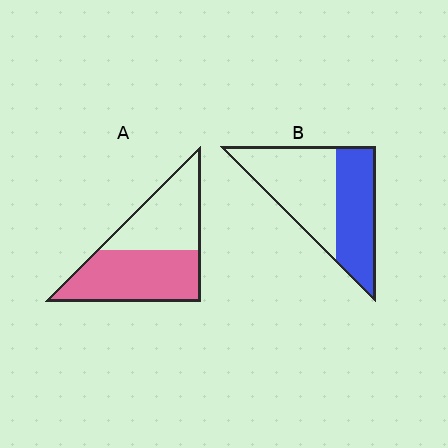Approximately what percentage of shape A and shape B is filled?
A is approximately 55% and B is approximately 45%.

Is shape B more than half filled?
No.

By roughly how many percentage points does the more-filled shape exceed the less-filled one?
By roughly 10 percentage points (A over B).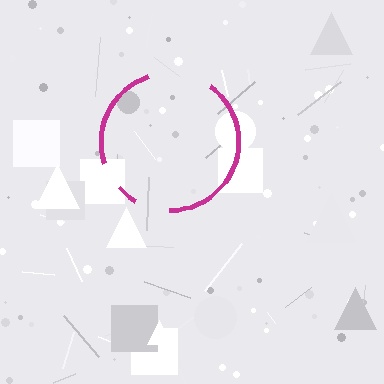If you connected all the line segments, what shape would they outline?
They would outline a circle.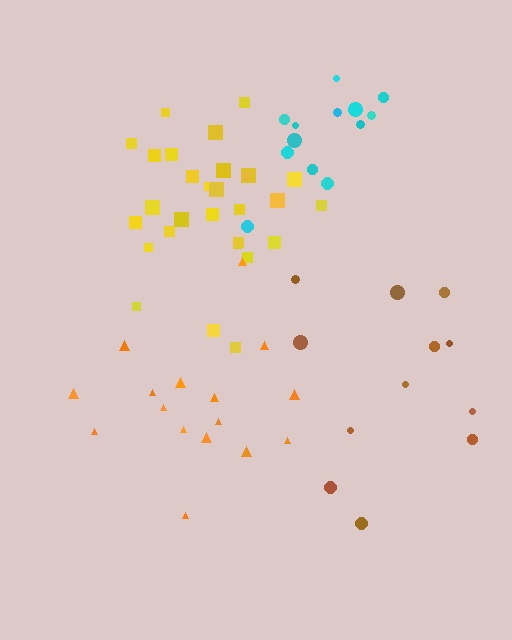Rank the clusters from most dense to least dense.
cyan, yellow, orange, brown.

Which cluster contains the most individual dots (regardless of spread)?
Yellow (30).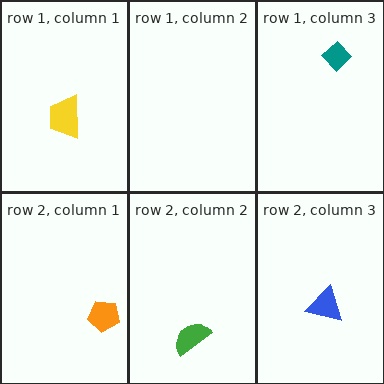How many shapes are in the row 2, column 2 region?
1.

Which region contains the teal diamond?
The row 1, column 3 region.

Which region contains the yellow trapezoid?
The row 1, column 1 region.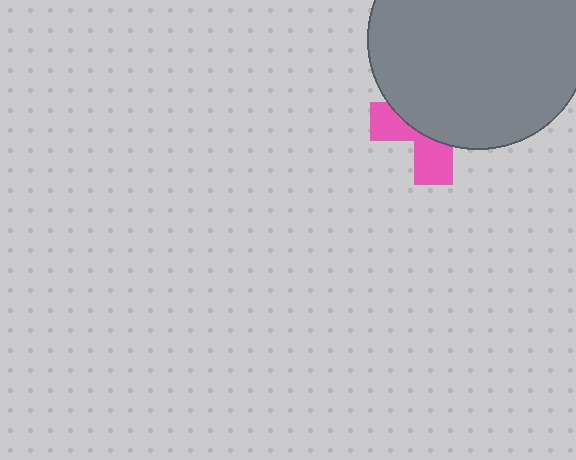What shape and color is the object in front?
The object in front is a gray circle.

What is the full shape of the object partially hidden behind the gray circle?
The partially hidden object is a pink cross.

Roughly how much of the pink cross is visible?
A small part of it is visible (roughly 37%).